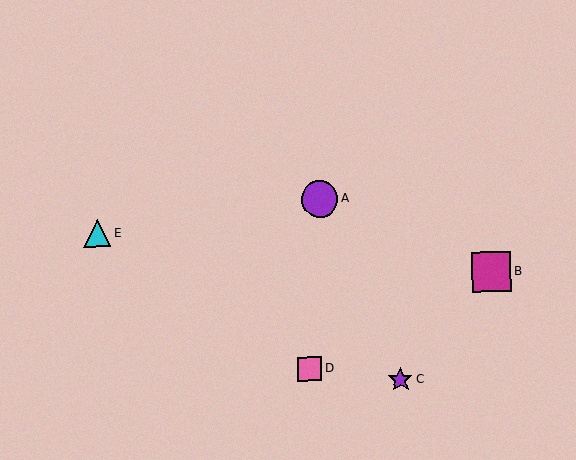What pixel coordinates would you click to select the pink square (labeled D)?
Click at (309, 369) to select the pink square D.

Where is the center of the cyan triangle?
The center of the cyan triangle is at (97, 234).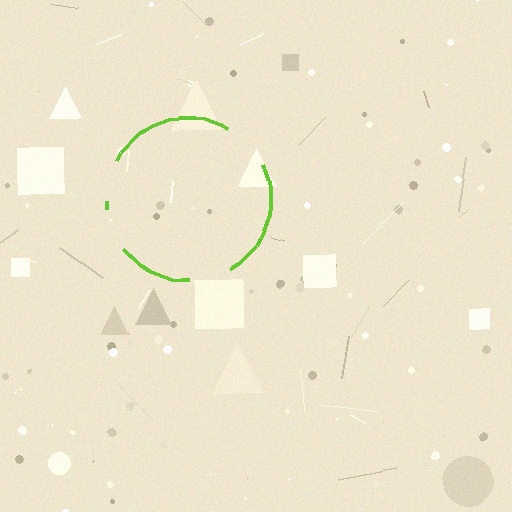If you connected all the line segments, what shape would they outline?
They would outline a circle.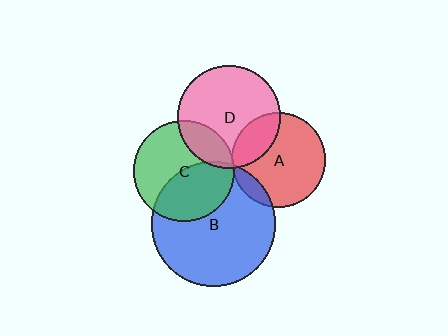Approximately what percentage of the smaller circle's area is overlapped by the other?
Approximately 25%.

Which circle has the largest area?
Circle B (blue).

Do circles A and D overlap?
Yes.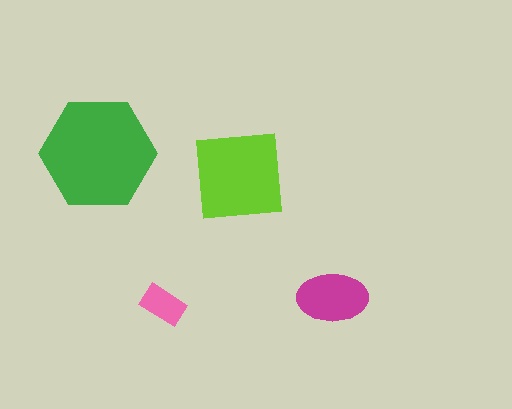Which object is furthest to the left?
The green hexagon is leftmost.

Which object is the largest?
The green hexagon.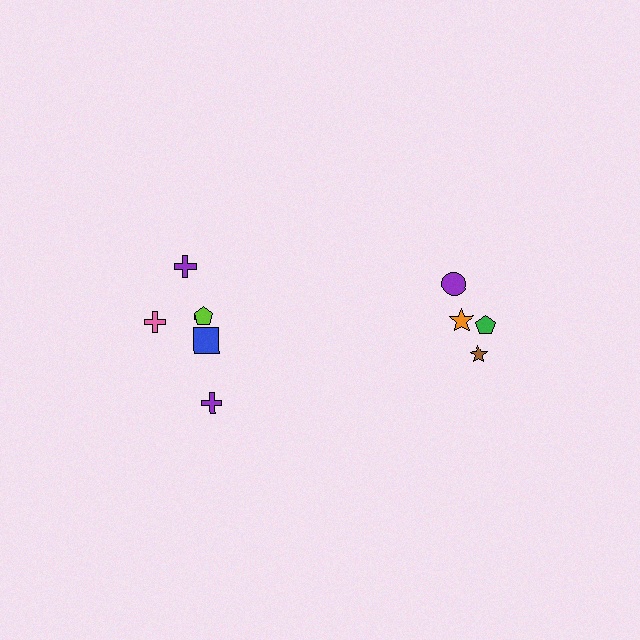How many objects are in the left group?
There are 6 objects.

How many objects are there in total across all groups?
There are 10 objects.